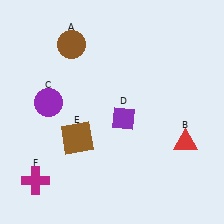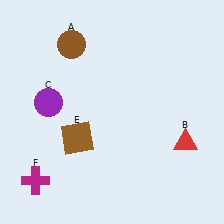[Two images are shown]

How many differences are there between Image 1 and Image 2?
There is 1 difference between the two images.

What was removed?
The purple diamond (D) was removed in Image 2.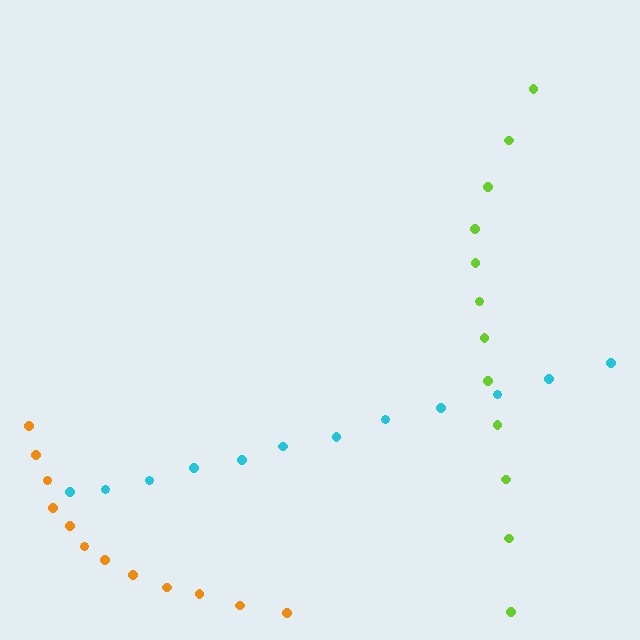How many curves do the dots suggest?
There are 3 distinct paths.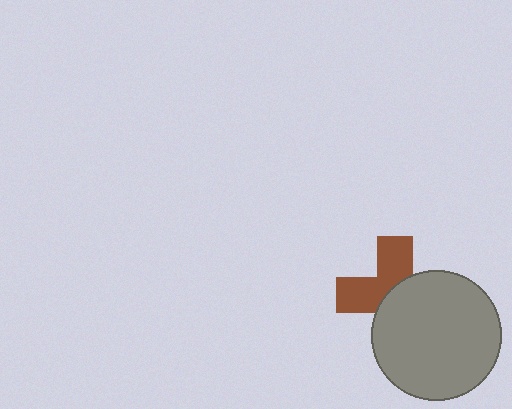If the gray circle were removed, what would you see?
You would see the complete brown cross.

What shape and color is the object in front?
The object in front is a gray circle.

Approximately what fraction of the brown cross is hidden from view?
Roughly 54% of the brown cross is hidden behind the gray circle.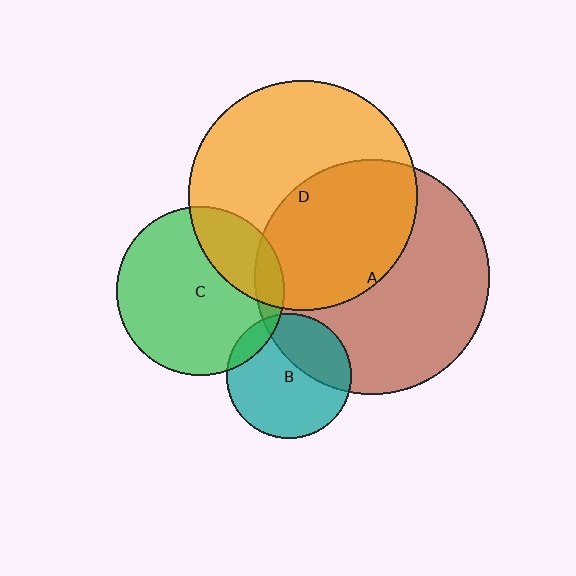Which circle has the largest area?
Circle A (brown).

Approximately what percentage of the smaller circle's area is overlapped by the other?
Approximately 35%.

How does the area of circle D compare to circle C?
Approximately 1.9 times.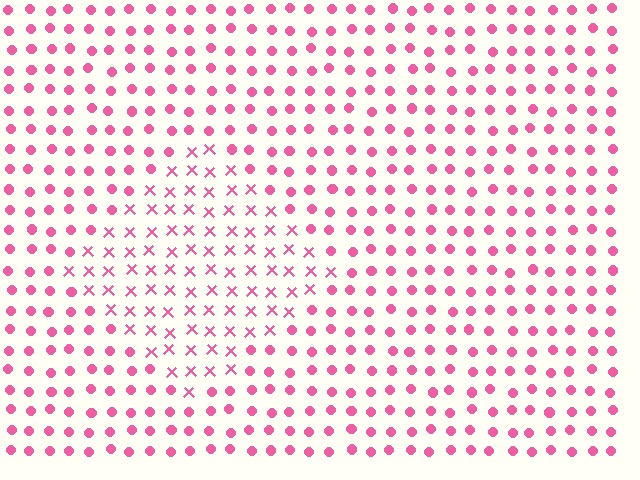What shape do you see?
I see a diamond.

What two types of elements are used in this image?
The image uses X marks inside the diamond region and circles outside it.